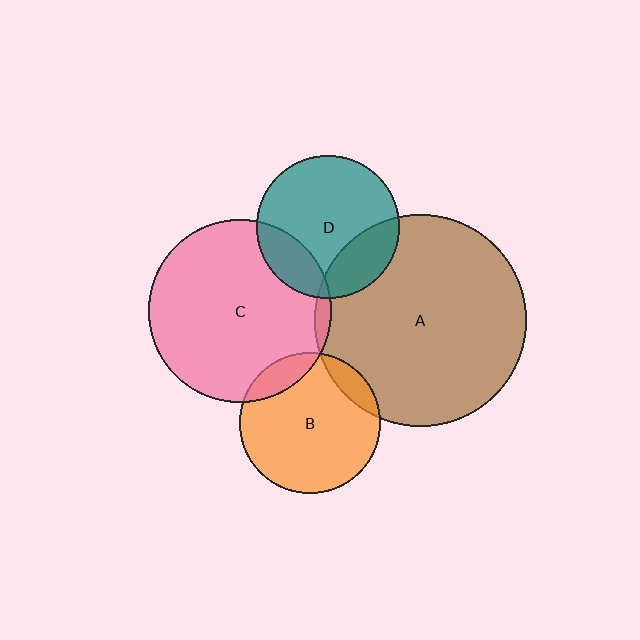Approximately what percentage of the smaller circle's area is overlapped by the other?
Approximately 20%.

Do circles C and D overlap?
Yes.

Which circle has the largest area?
Circle A (brown).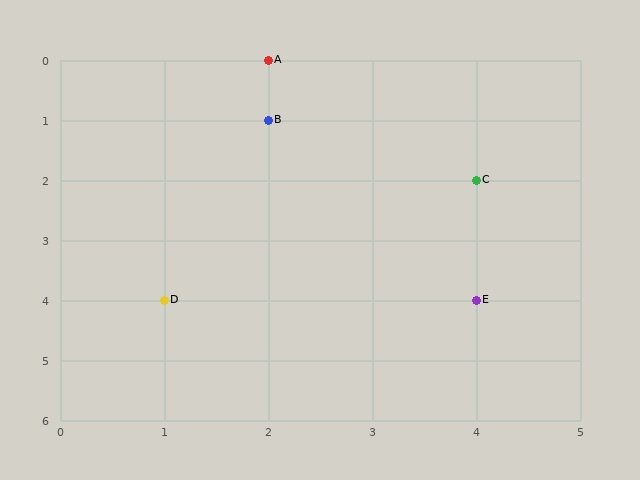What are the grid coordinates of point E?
Point E is at grid coordinates (4, 4).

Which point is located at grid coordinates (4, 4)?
Point E is at (4, 4).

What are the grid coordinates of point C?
Point C is at grid coordinates (4, 2).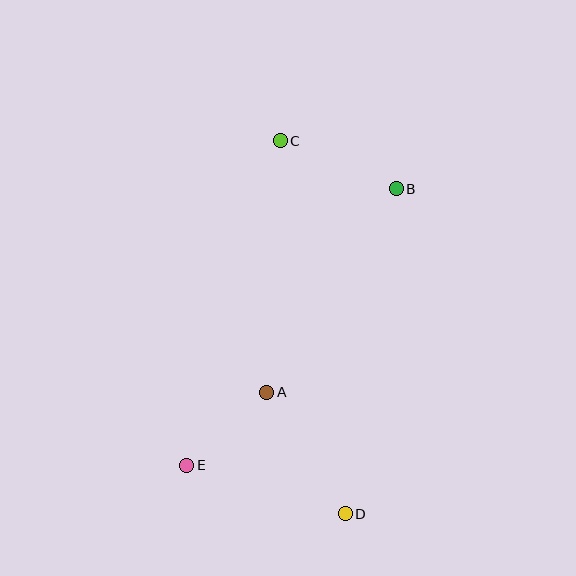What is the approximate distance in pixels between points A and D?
The distance between A and D is approximately 145 pixels.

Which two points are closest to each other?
Points A and E are closest to each other.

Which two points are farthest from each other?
Points C and D are farthest from each other.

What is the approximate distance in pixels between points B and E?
The distance between B and E is approximately 347 pixels.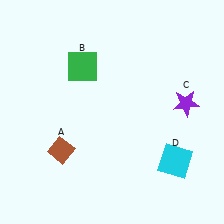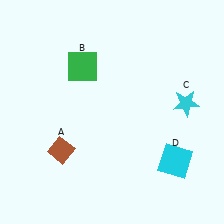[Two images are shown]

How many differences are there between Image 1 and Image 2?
There is 1 difference between the two images.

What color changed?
The star (C) changed from purple in Image 1 to cyan in Image 2.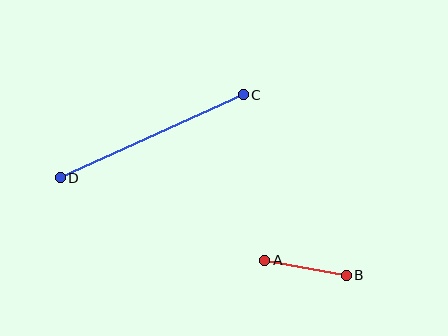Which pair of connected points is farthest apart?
Points C and D are farthest apart.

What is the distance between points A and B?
The distance is approximately 83 pixels.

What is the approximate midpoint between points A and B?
The midpoint is at approximately (305, 268) pixels.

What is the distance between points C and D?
The distance is approximately 201 pixels.